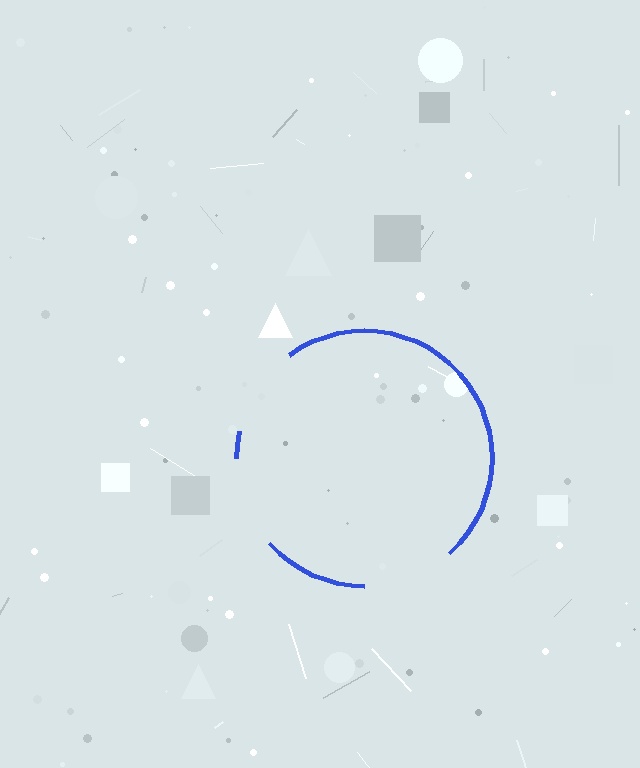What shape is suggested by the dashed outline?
The dashed outline suggests a circle.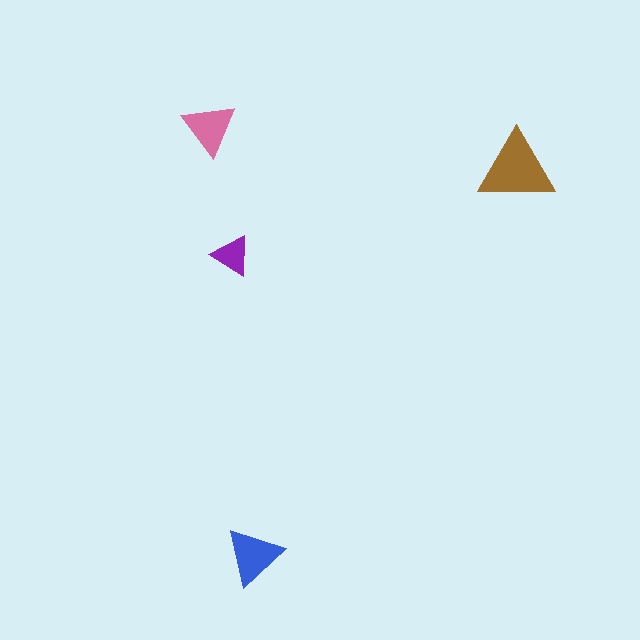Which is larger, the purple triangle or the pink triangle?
The pink one.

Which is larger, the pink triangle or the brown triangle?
The brown one.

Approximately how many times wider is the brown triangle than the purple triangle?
About 2 times wider.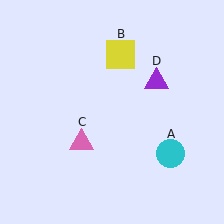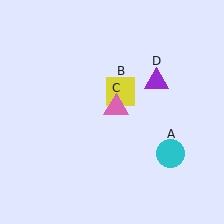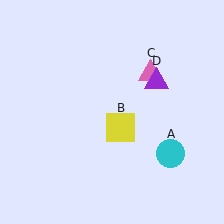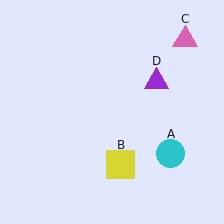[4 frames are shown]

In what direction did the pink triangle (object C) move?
The pink triangle (object C) moved up and to the right.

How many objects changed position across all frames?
2 objects changed position: yellow square (object B), pink triangle (object C).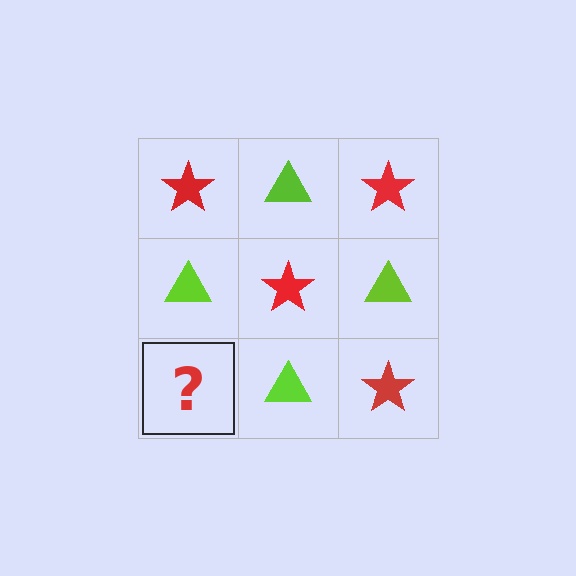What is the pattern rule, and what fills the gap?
The rule is that it alternates red star and lime triangle in a checkerboard pattern. The gap should be filled with a red star.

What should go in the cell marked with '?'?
The missing cell should contain a red star.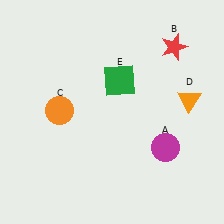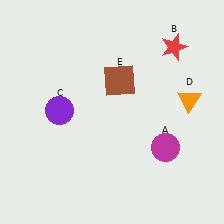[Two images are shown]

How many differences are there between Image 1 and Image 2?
There are 2 differences between the two images.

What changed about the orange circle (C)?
In Image 1, C is orange. In Image 2, it changed to purple.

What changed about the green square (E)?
In Image 1, E is green. In Image 2, it changed to brown.